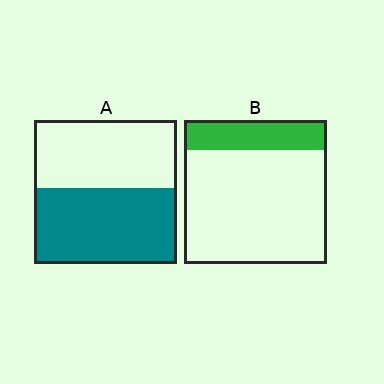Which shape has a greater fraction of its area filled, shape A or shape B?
Shape A.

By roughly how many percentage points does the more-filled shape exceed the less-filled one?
By roughly 30 percentage points (A over B).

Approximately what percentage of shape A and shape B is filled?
A is approximately 55% and B is approximately 20%.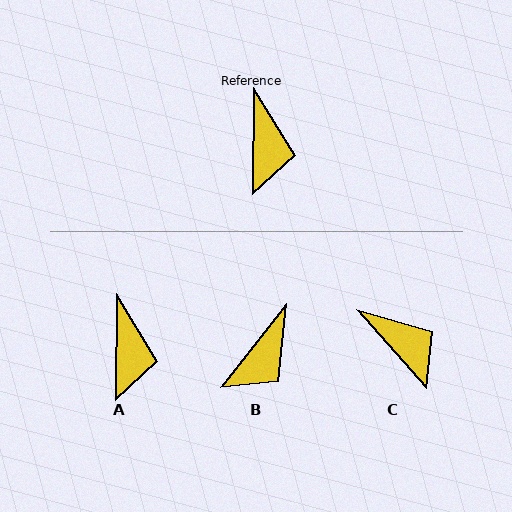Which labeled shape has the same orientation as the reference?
A.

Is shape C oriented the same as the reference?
No, it is off by about 42 degrees.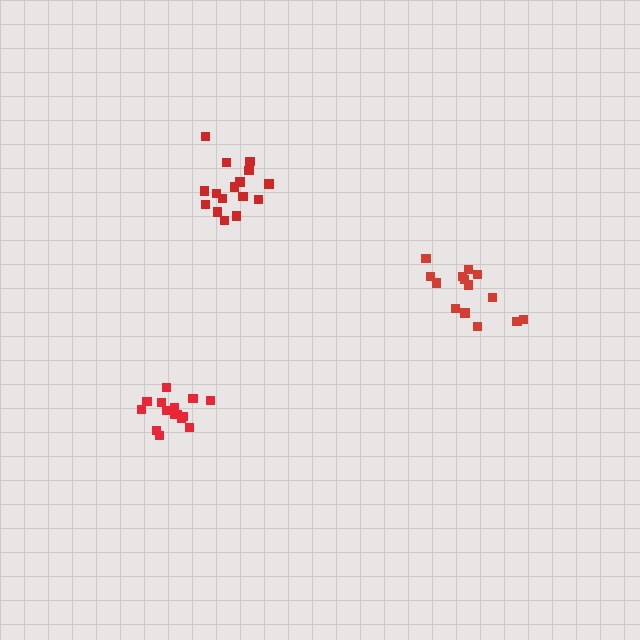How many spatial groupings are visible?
There are 3 spatial groupings.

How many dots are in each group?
Group 1: 15 dots, Group 2: 14 dots, Group 3: 16 dots (45 total).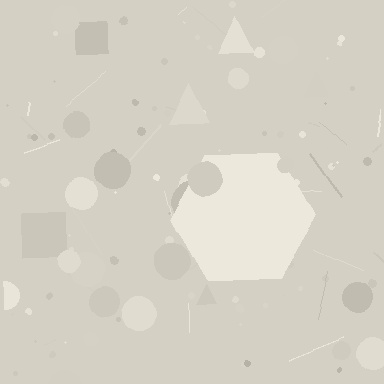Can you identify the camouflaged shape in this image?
The camouflaged shape is a hexagon.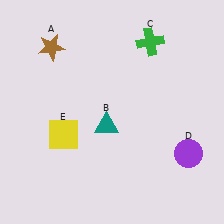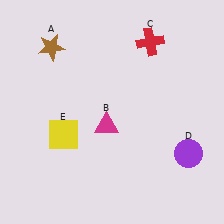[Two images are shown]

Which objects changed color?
B changed from teal to magenta. C changed from green to red.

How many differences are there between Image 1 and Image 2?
There are 2 differences between the two images.